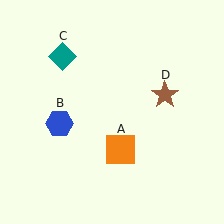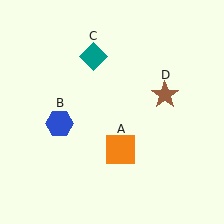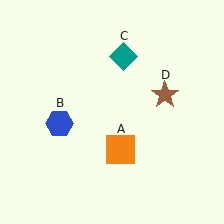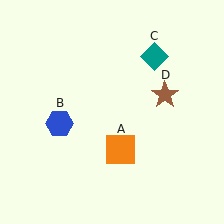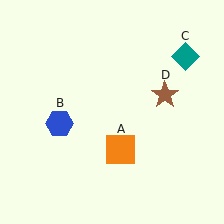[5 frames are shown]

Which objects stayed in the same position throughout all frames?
Orange square (object A) and blue hexagon (object B) and brown star (object D) remained stationary.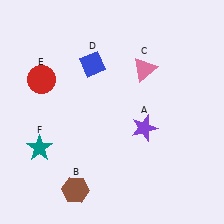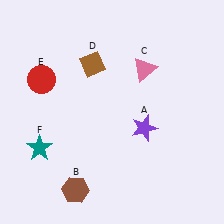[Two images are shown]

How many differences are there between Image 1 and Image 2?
There is 1 difference between the two images.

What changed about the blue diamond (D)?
In Image 1, D is blue. In Image 2, it changed to brown.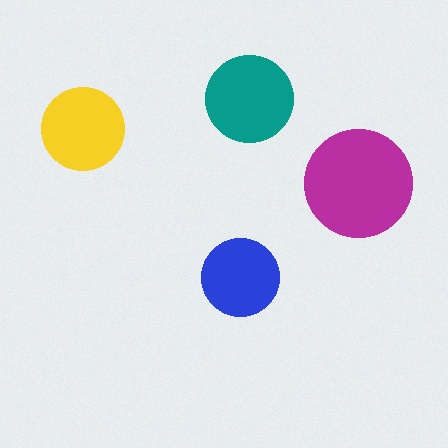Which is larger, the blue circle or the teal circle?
The teal one.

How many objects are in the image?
There are 4 objects in the image.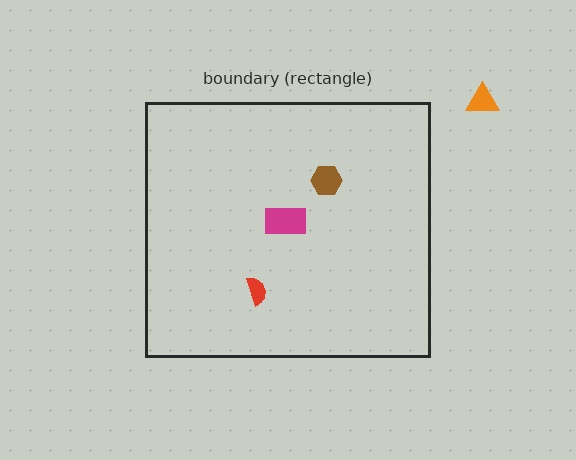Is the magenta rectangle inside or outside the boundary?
Inside.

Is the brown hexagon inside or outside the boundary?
Inside.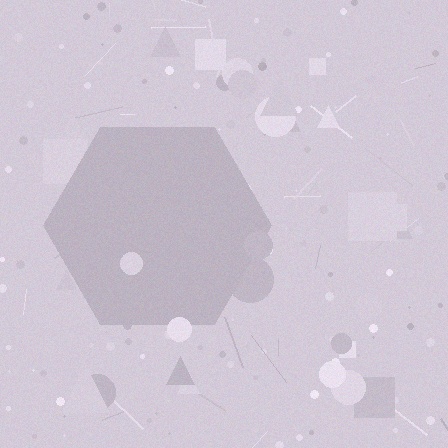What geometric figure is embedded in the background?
A hexagon is embedded in the background.